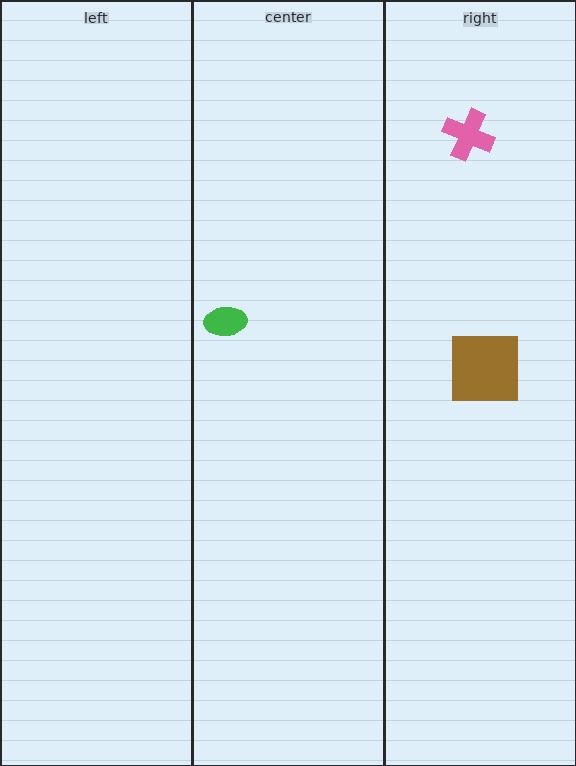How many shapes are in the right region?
2.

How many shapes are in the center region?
1.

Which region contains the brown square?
The right region.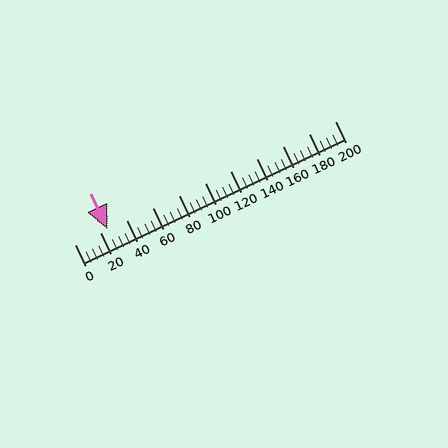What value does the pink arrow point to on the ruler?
The pink arrow points to approximately 25.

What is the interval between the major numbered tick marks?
The major tick marks are spaced 20 units apart.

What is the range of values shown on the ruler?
The ruler shows values from 0 to 200.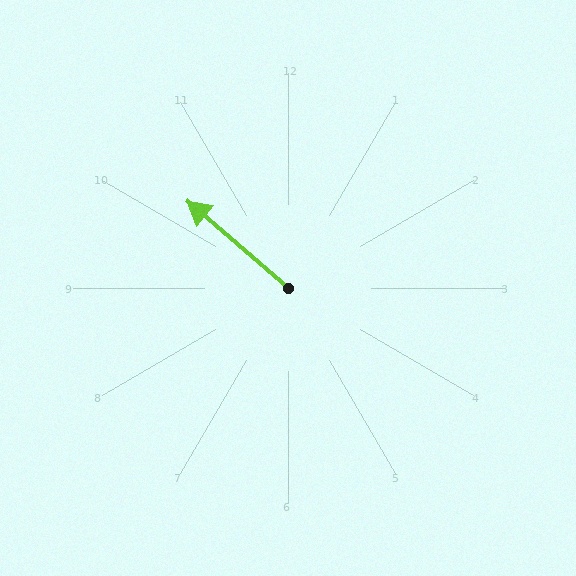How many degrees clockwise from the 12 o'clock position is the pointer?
Approximately 311 degrees.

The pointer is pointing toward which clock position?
Roughly 10 o'clock.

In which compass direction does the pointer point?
Northwest.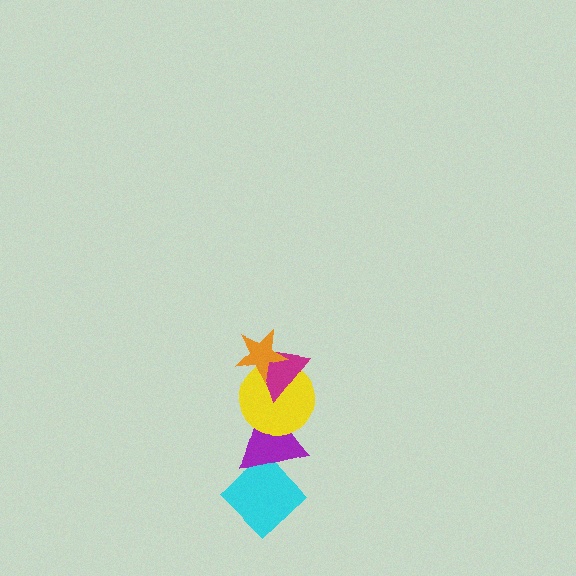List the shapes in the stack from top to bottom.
From top to bottom: the orange star, the magenta triangle, the yellow circle, the purple triangle, the cyan diamond.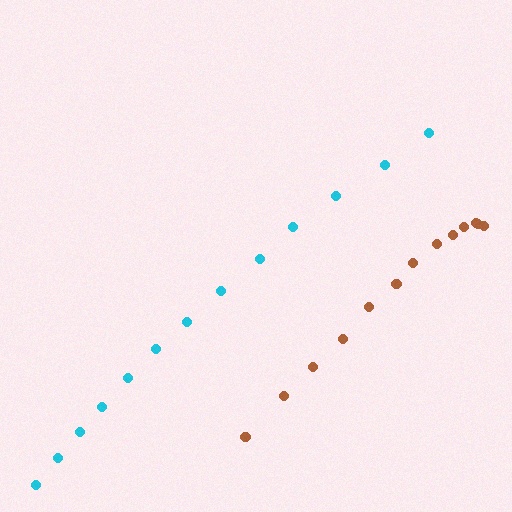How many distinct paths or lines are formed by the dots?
There are 2 distinct paths.